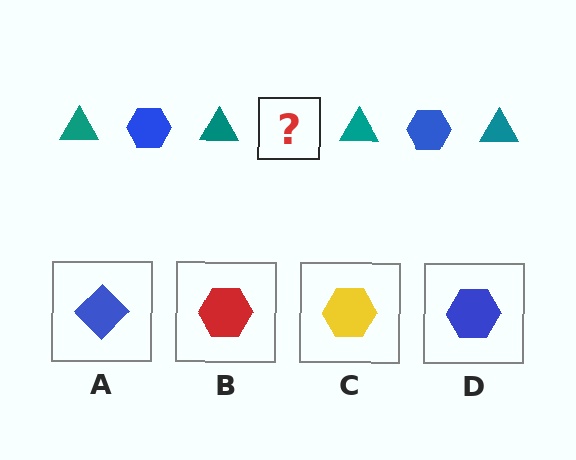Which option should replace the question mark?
Option D.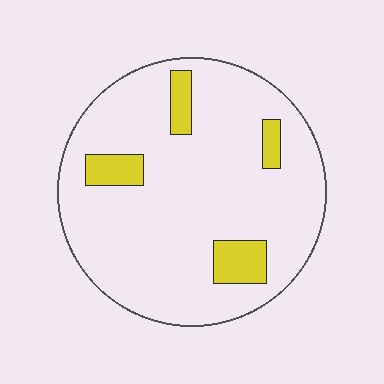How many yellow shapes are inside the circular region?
4.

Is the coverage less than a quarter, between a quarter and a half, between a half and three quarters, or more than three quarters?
Less than a quarter.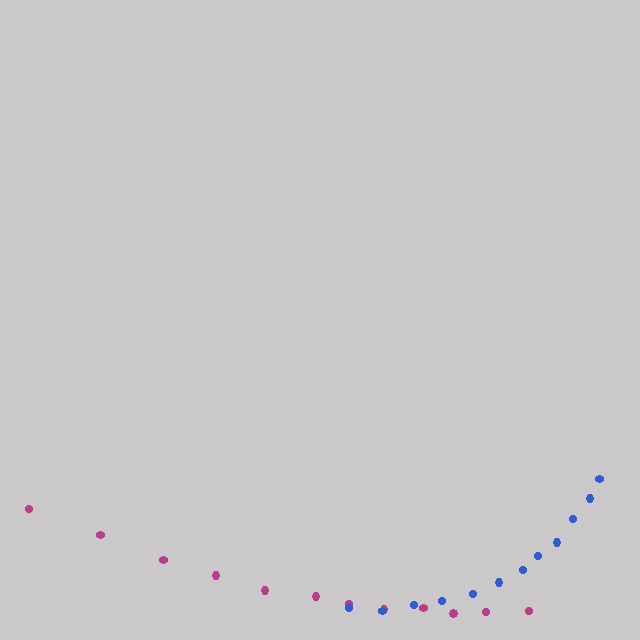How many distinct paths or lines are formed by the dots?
There are 2 distinct paths.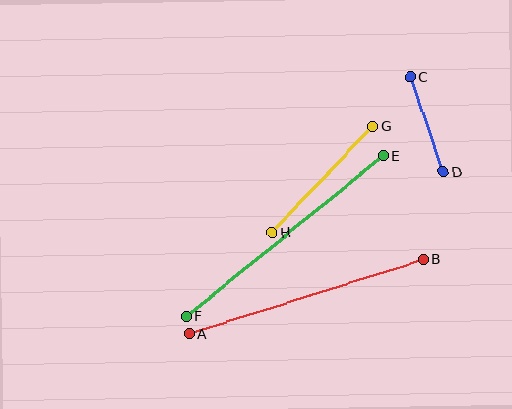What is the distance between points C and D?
The distance is approximately 100 pixels.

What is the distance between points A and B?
The distance is approximately 245 pixels.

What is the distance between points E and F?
The distance is approximately 255 pixels.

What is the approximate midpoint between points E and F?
The midpoint is at approximately (285, 236) pixels.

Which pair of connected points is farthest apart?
Points E and F are farthest apart.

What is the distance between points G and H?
The distance is approximately 146 pixels.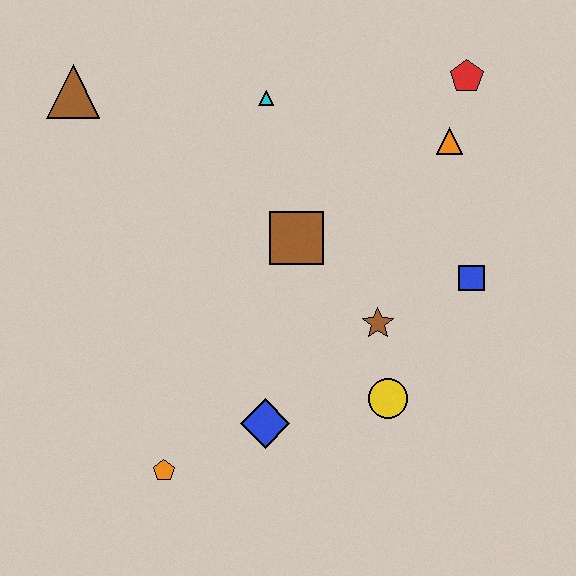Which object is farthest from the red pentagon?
The orange pentagon is farthest from the red pentagon.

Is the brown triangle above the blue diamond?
Yes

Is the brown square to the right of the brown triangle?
Yes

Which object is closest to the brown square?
The brown star is closest to the brown square.